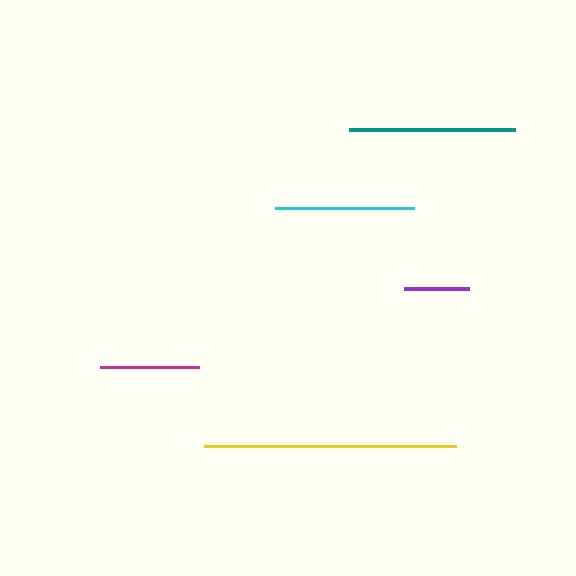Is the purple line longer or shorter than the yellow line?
The yellow line is longer than the purple line.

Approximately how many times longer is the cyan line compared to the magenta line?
The cyan line is approximately 1.4 times the length of the magenta line.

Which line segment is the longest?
The yellow line is the longest at approximately 252 pixels.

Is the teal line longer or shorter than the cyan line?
The teal line is longer than the cyan line.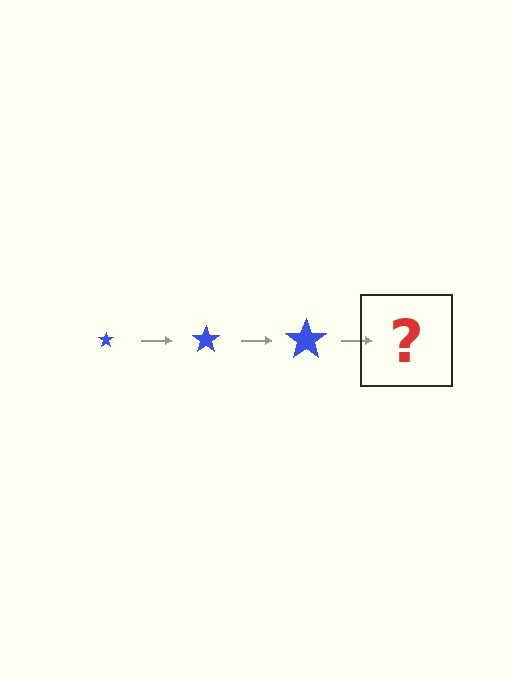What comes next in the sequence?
The next element should be a blue star, larger than the previous one.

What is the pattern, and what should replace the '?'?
The pattern is that the star gets progressively larger each step. The '?' should be a blue star, larger than the previous one.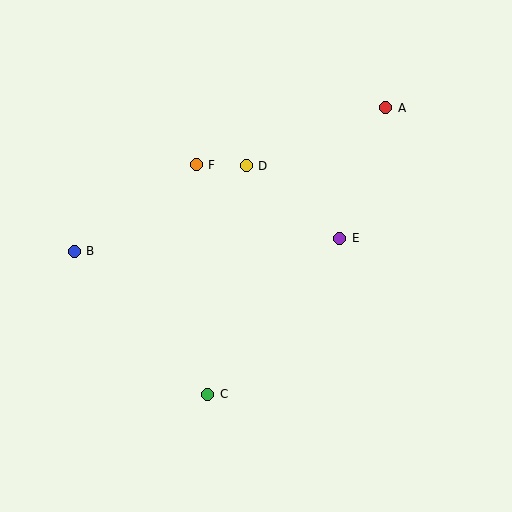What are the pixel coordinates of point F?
Point F is at (196, 165).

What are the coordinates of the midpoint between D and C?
The midpoint between D and C is at (227, 280).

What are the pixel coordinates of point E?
Point E is at (340, 238).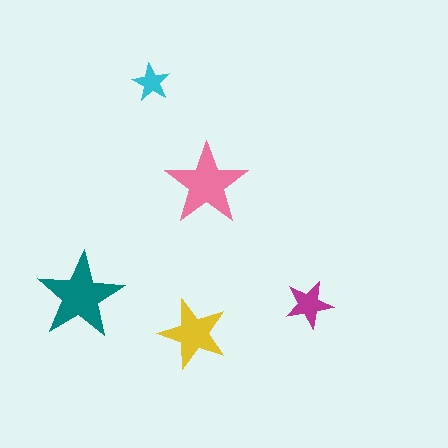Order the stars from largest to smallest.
the teal one, the pink one, the yellow one, the magenta one, the cyan one.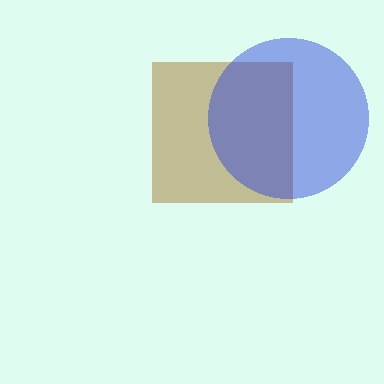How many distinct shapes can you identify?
There are 2 distinct shapes: a brown square, a blue circle.